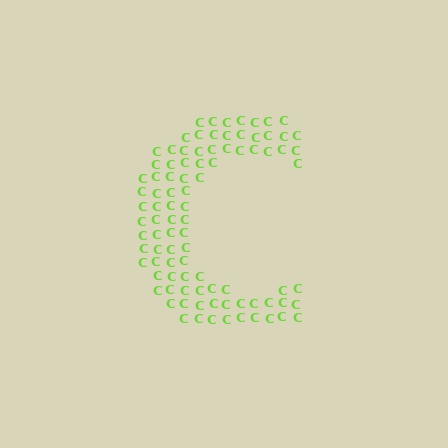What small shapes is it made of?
It is made of small letter C's.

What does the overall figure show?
The overall figure shows the letter C.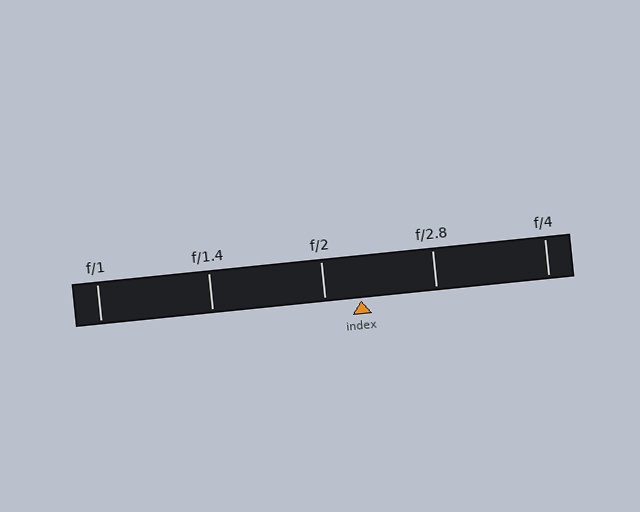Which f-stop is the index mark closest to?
The index mark is closest to f/2.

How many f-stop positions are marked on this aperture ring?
There are 5 f-stop positions marked.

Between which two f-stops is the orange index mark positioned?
The index mark is between f/2 and f/2.8.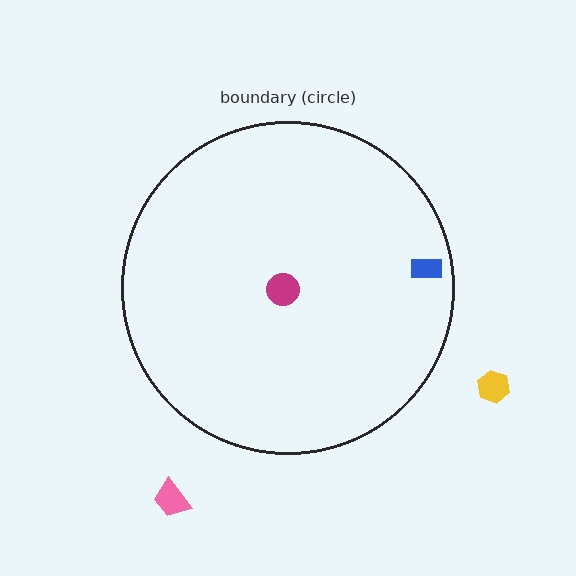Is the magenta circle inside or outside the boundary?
Inside.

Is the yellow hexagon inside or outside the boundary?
Outside.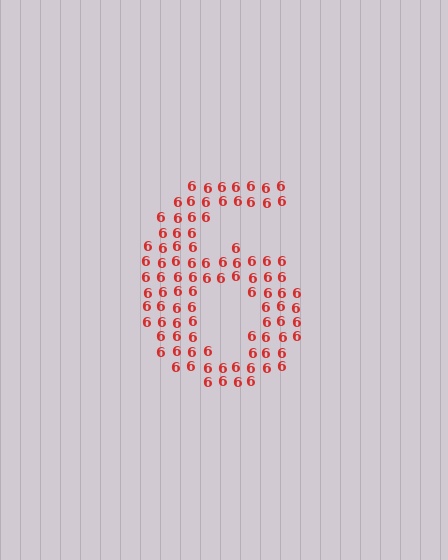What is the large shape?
The large shape is the digit 6.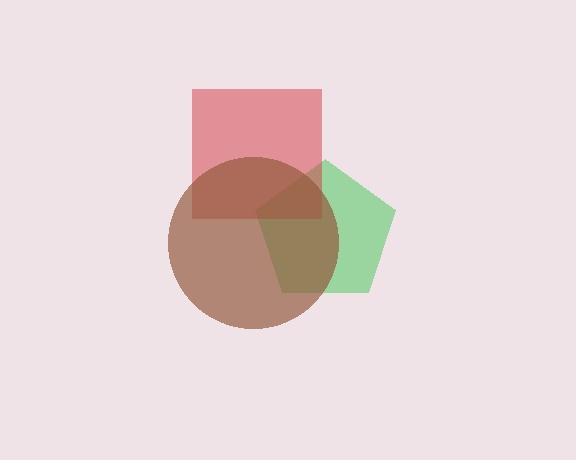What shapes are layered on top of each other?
The layered shapes are: a green pentagon, a red square, a brown circle.